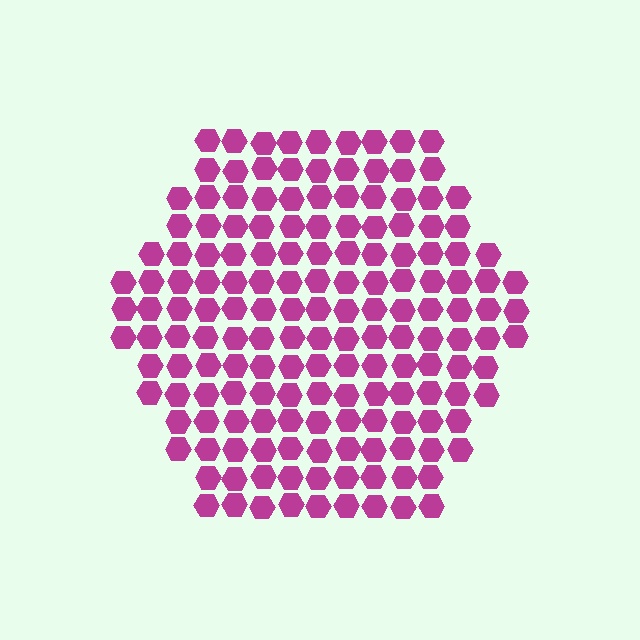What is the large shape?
The large shape is a hexagon.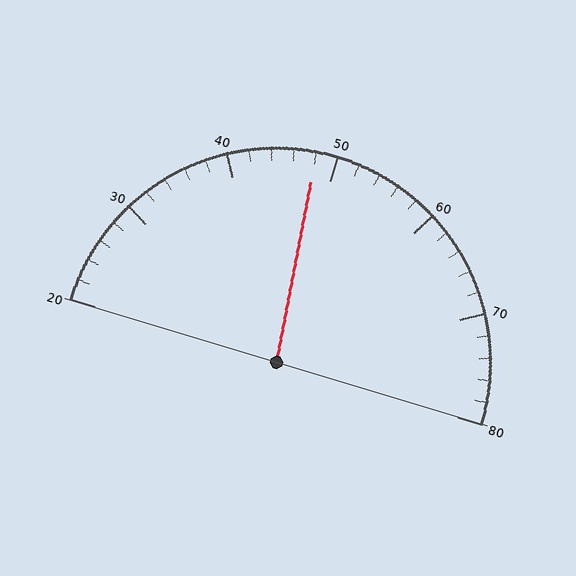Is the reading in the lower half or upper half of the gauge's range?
The reading is in the lower half of the range (20 to 80).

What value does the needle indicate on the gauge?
The needle indicates approximately 48.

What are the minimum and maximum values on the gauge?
The gauge ranges from 20 to 80.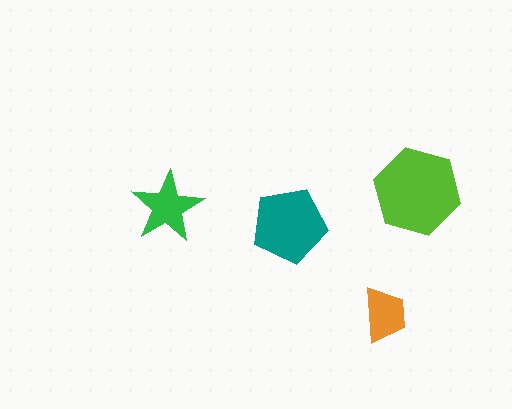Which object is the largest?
The lime hexagon.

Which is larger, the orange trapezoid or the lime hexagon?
The lime hexagon.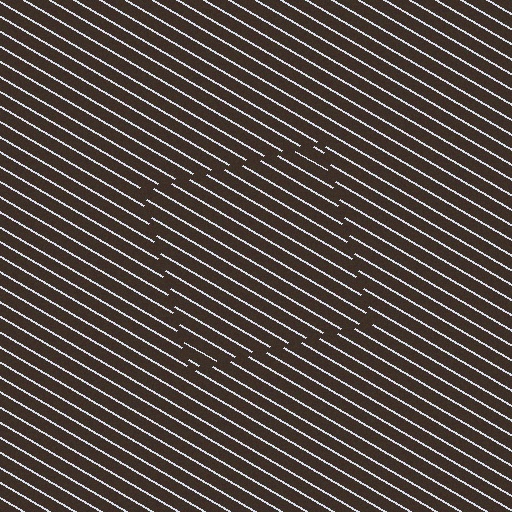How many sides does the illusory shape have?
4 sides — the line-ends trace a square.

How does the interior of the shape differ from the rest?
The interior of the shape contains the same grating, shifted by half a period — the contour is defined by the phase discontinuity where line-ends from the inner and outer gratings abut.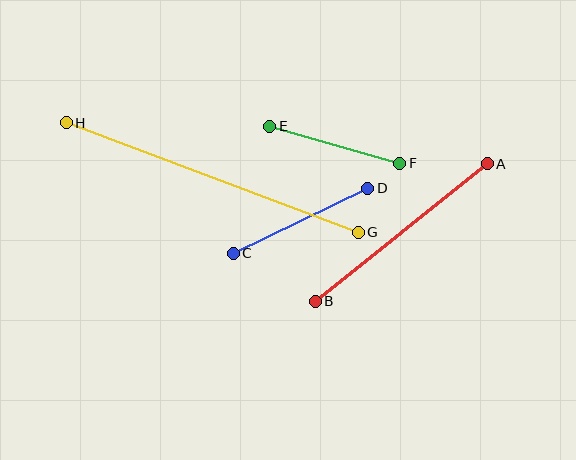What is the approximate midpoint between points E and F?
The midpoint is at approximately (335, 145) pixels.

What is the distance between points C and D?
The distance is approximately 149 pixels.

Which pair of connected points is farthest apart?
Points G and H are farthest apart.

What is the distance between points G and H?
The distance is approximately 312 pixels.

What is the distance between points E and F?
The distance is approximately 135 pixels.